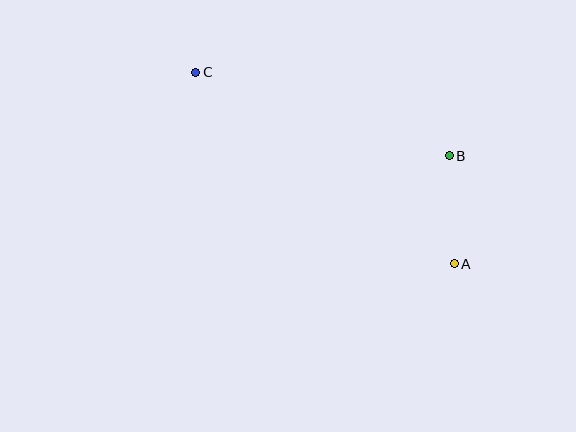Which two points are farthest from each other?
Points A and C are farthest from each other.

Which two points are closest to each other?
Points A and B are closest to each other.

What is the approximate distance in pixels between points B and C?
The distance between B and C is approximately 267 pixels.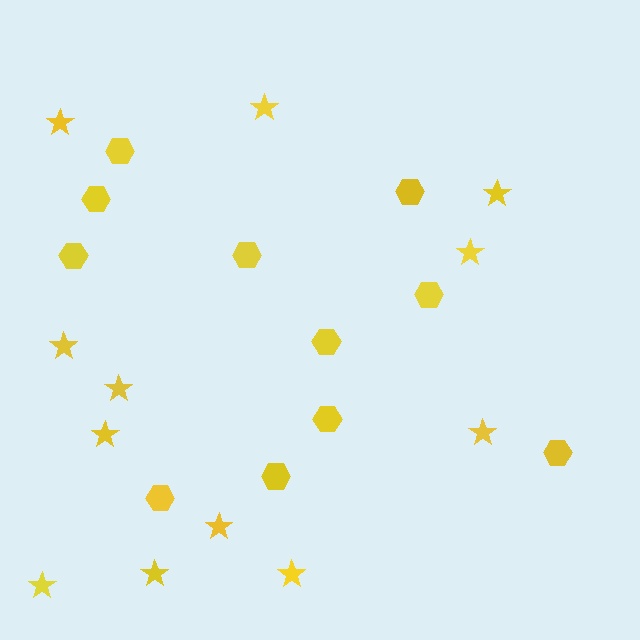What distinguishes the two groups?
There are 2 groups: one group of stars (12) and one group of hexagons (11).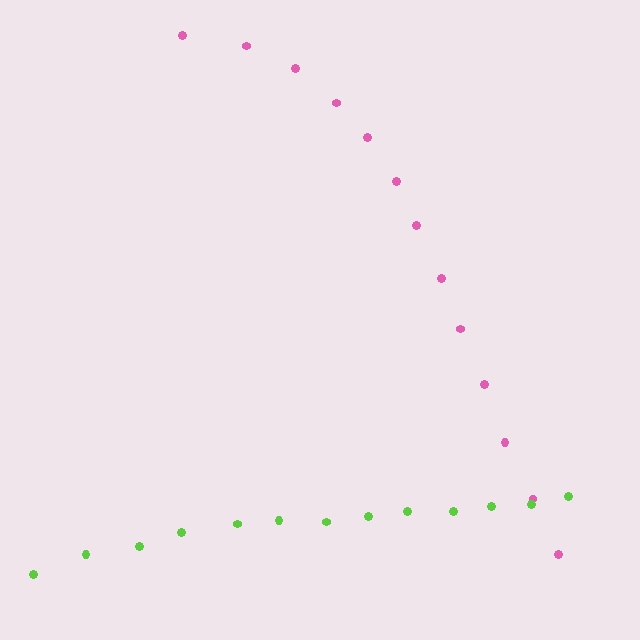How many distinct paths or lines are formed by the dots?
There are 2 distinct paths.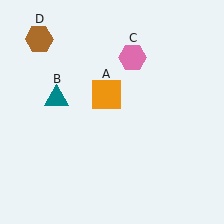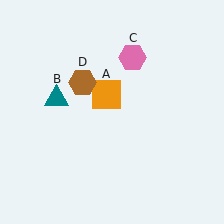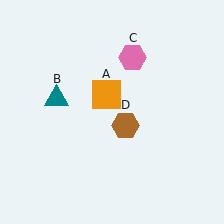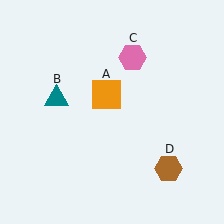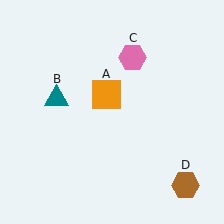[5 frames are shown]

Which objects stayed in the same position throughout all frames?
Orange square (object A) and teal triangle (object B) and pink hexagon (object C) remained stationary.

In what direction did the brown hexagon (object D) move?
The brown hexagon (object D) moved down and to the right.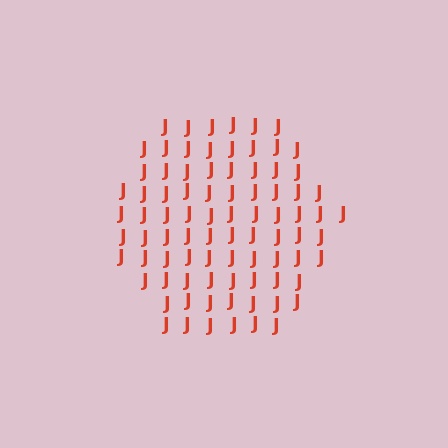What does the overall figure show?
The overall figure shows a hexagon.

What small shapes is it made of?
It is made of small letter J's.